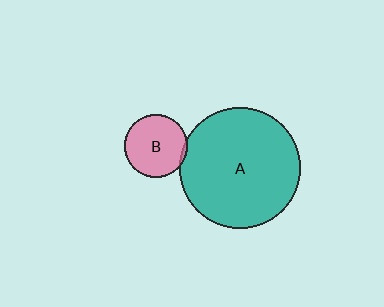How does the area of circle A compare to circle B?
Approximately 3.6 times.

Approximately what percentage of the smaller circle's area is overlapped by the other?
Approximately 5%.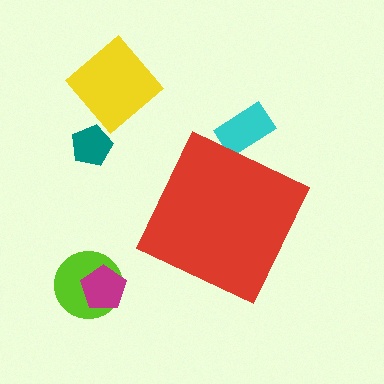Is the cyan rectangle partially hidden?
Yes, the cyan rectangle is partially hidden behind the red diamond.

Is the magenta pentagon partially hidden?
No, the magenta pentagon is fully visible.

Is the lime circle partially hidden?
No, the lime circle is fully visible.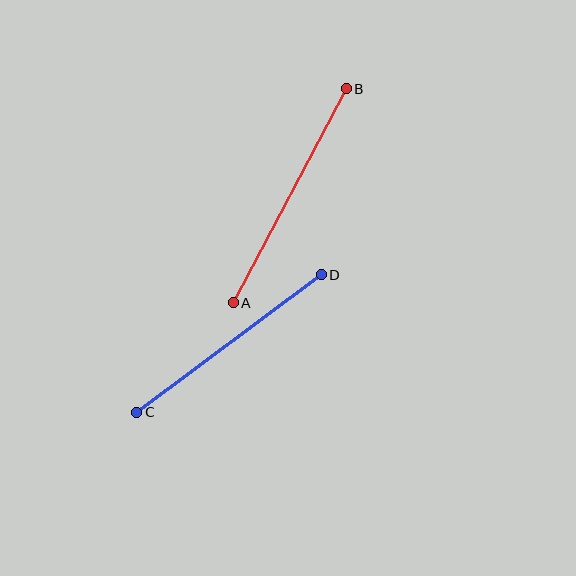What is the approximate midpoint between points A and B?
The midpoint is at approximately (290, 196) pixels.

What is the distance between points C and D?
The distance is approximately 230 pixels.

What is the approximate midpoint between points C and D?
The midpoint is at approximately (229, 343) pixels.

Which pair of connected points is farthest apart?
Points A and B are farthest apart.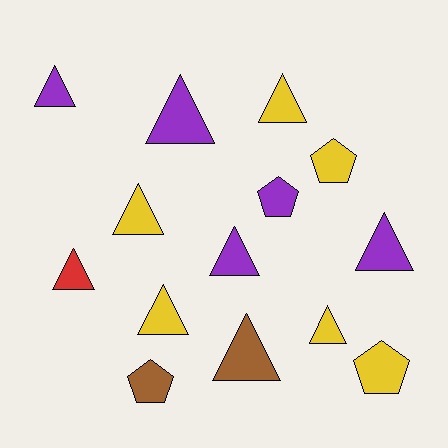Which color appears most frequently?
Yellow, with 6 objects.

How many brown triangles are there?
There is 1 brown triangle.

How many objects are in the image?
There are 14 objects.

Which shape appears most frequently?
Triangle, with 10 objects.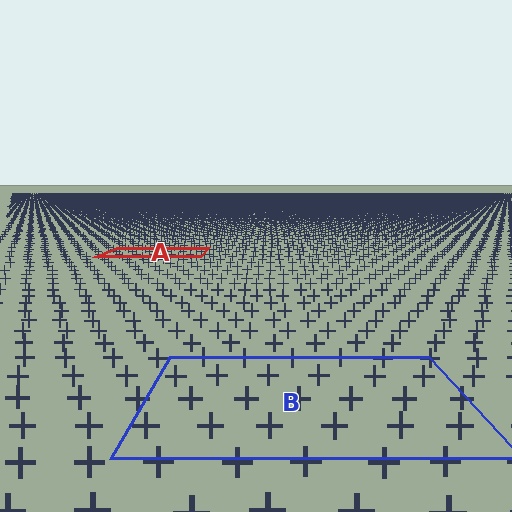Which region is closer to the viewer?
Region B is closer. The texture elements there are larger and more spread out.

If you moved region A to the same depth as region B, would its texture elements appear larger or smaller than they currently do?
They would appear larger. At a closer depth, the same texture elements are projected at a bigger on-screen size.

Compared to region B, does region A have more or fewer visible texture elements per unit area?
Region A has more texture elements per unit area — they are packed more densely because it is farther away.